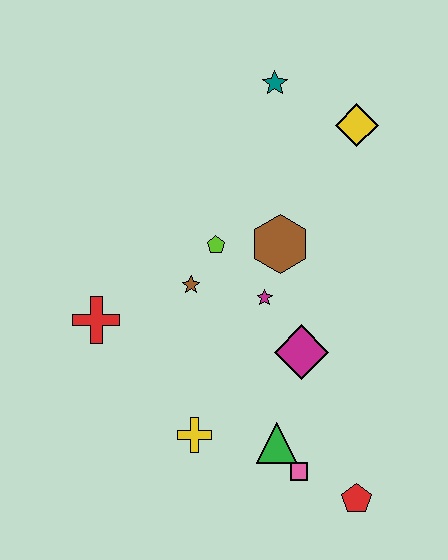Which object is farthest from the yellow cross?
The teal star is farthest from the yellow cross.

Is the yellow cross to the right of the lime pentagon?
No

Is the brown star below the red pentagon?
No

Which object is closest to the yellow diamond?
The teal star is closest to the yellow diamond.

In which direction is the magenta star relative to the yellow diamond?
The magenta star is below the yellow diamond.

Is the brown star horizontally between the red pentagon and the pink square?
No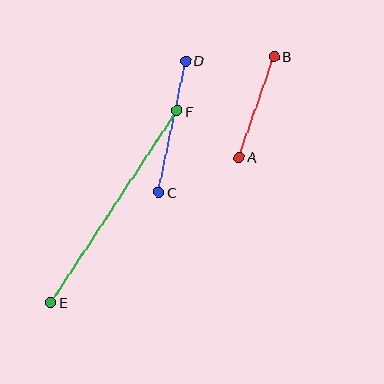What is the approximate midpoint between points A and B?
The midpoint is at approximately (256, 107) pixels.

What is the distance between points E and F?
The distance is approximately 229 pixels.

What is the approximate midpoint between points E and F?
The midpoint is at approximately (114, 207) pixels.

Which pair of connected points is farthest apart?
Points E and F are farthest apart.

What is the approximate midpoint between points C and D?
The midpoint is at approximately (172, 127) pixels.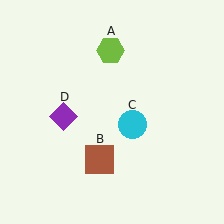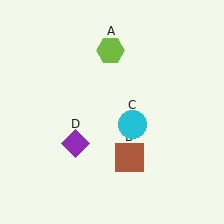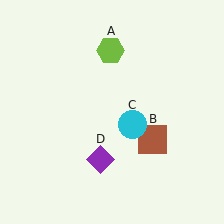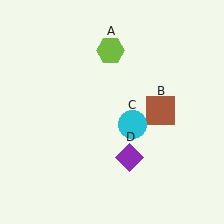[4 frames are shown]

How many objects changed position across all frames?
2 objects changed position: brown square (object B), purple diamond (object D).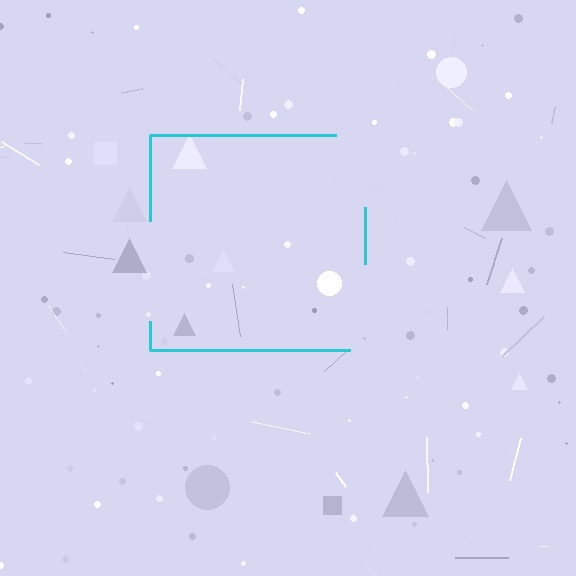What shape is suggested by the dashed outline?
The dashed outline suggests a square.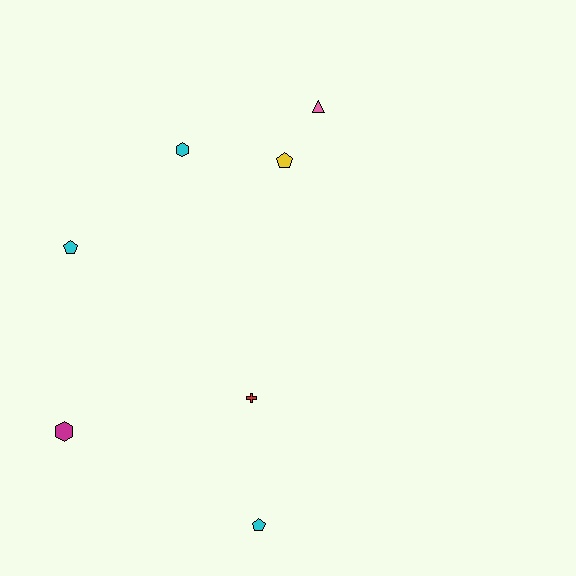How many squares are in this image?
There are no squares.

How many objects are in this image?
There are 7 objects.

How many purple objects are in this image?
There are no purple objects.